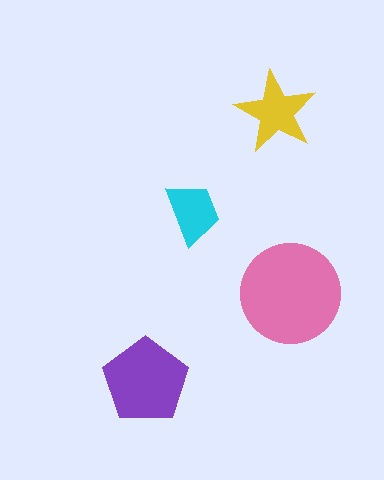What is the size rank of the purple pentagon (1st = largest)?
2nd.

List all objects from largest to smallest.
The pink circle, the purple pentagon, the yellow star, the cyan trapezoid.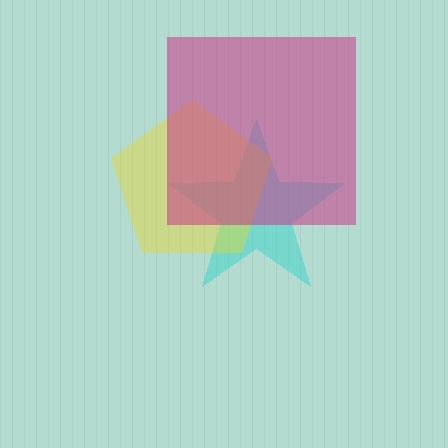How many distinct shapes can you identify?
There are 3 distinct shapes: a cyan star, a yellow pentagon, a magenta square.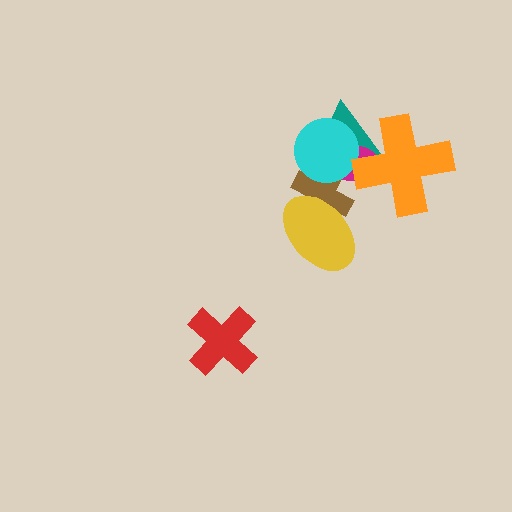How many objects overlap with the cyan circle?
3 objects overlap with the cyan circle.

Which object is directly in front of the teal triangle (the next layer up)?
The magenta ellipse is directly in front of the teal triangle.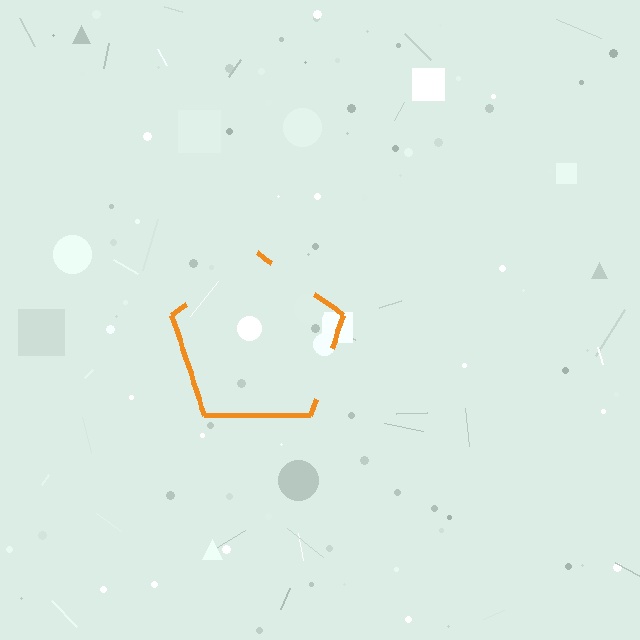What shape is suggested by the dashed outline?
The dashed outline suggests a pentagon.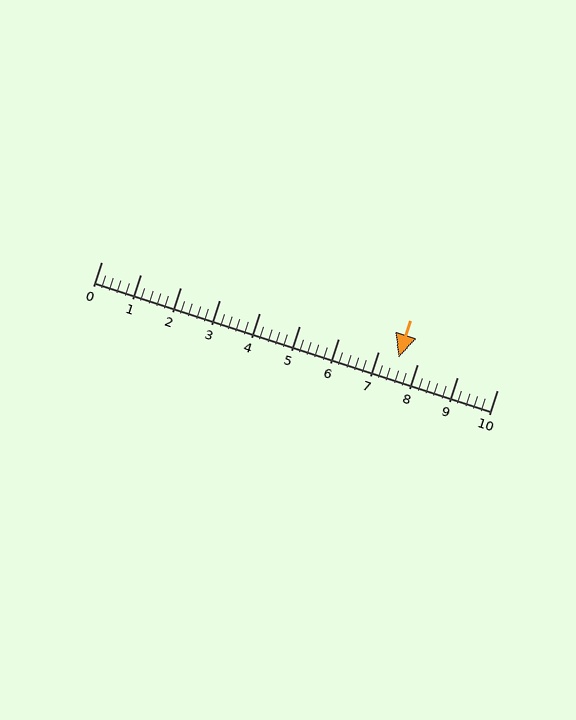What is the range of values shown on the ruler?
The ruler shows values from 0 to 10.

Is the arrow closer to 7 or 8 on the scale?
The arrow is closer to 8.